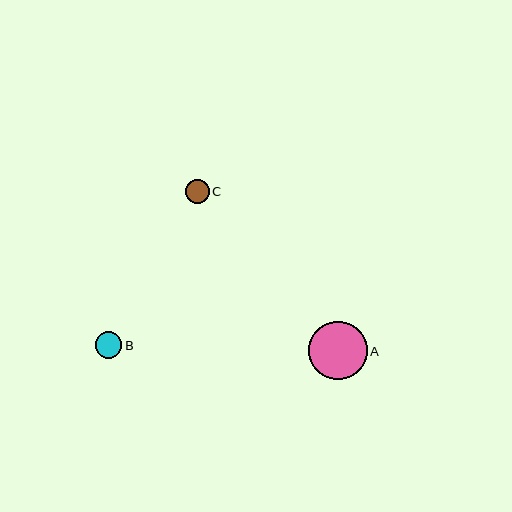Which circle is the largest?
Circle A is the largest with a size of approximately 58 pixels.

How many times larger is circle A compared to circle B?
Circle A is approximately 2.2 times the size of circle B.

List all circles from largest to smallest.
From largest to smallest: A, B, C.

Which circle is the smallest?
Circle C is the smallest with a size of approximately 24 pixels.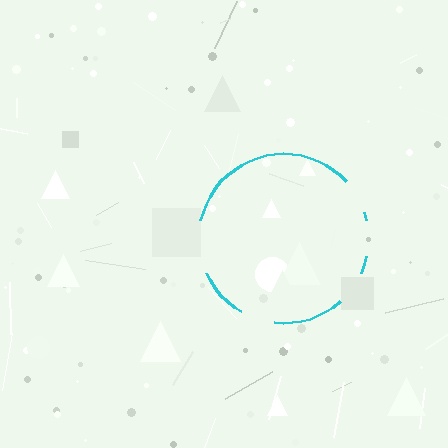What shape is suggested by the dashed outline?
The dashed outline suggests a circle.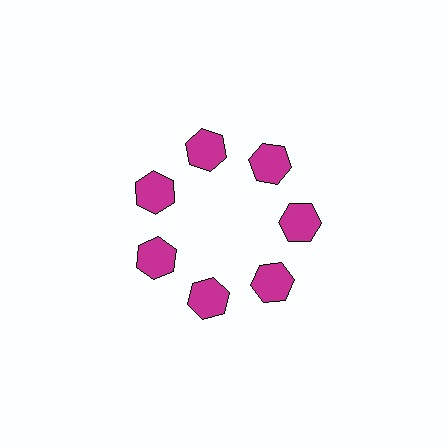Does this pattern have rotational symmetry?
Yes, this pattern has 7-fold rotational symmetry. It looks the same after rotating 51 degrees around the center.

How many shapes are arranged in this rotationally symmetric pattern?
There are 7 shapes, arranged in 7 groups of 1.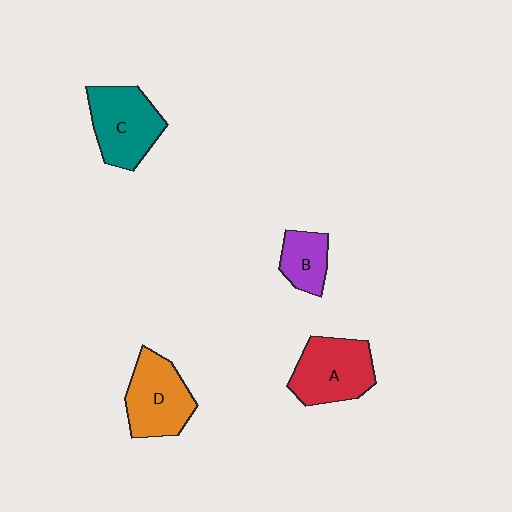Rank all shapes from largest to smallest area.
From largest to smallest: C (teal), A (red), D (orange), B (purple).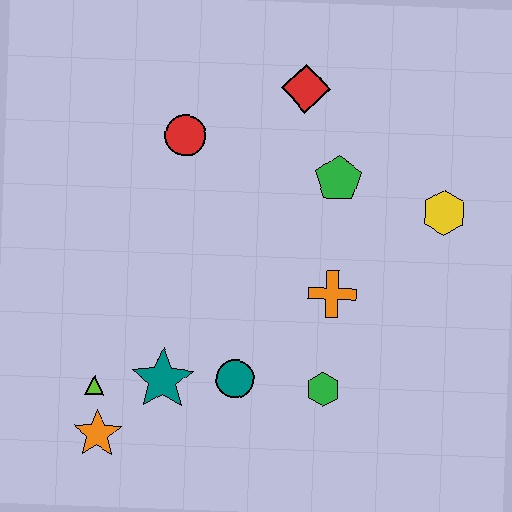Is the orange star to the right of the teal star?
No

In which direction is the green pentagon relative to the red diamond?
The green pentagon is below the red diamond.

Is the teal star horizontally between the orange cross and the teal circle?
No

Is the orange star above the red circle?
No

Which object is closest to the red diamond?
The green pentagon is closest to the red diamond.